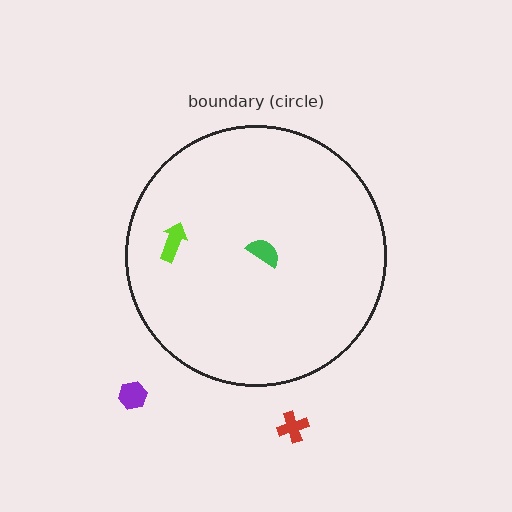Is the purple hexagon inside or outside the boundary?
Outside.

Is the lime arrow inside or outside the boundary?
Inside.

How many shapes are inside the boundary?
2 inside, 2 outside.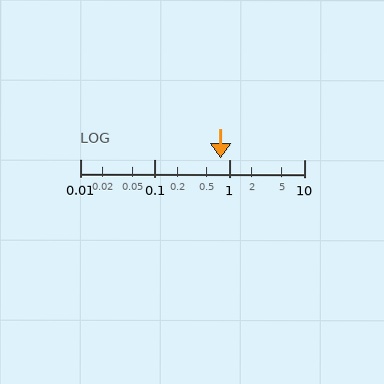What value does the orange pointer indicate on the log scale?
The pointer indicates approximately 0.77.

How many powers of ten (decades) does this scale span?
The scale spans 3 decades, from 0.01 to 10.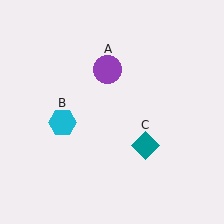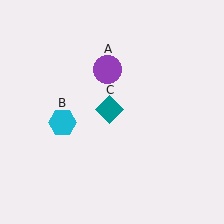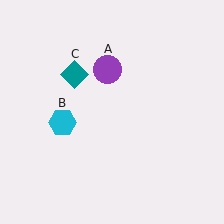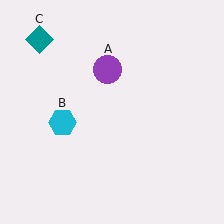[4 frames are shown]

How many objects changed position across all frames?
1 object changed position: teal diamond (object C).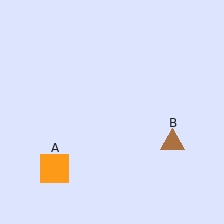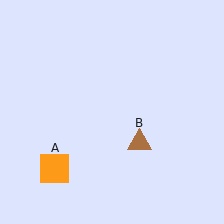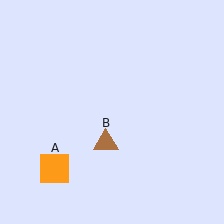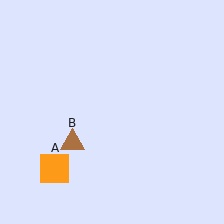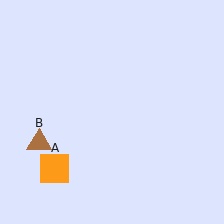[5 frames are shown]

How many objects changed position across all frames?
1 object changed position: brown triangle (object B).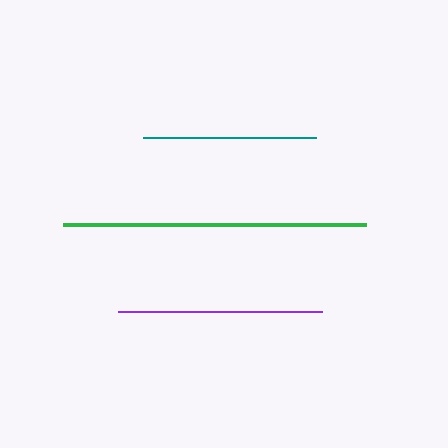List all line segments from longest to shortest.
From longest to shortest: green, purple, teal.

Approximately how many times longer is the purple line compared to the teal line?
The purple line is approximately 1.2 times the length of the teal line.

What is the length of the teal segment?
The teal segment is approximately 173 pixels long.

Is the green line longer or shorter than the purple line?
The green line is longer than the purple line.